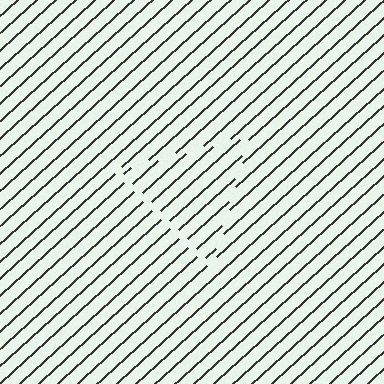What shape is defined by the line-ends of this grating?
An illusory triangle. The interior of the shape contains the same grating, shifted by half a period — the contour is defined by the phase discontinuity where line-ends from the inner and outer gratings abut.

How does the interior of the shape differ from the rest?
The interior of the shape contains the same grating, shifted by half a period — the contour is defined by the phase discontinuity where line-ends from the inner and outer gratings abut.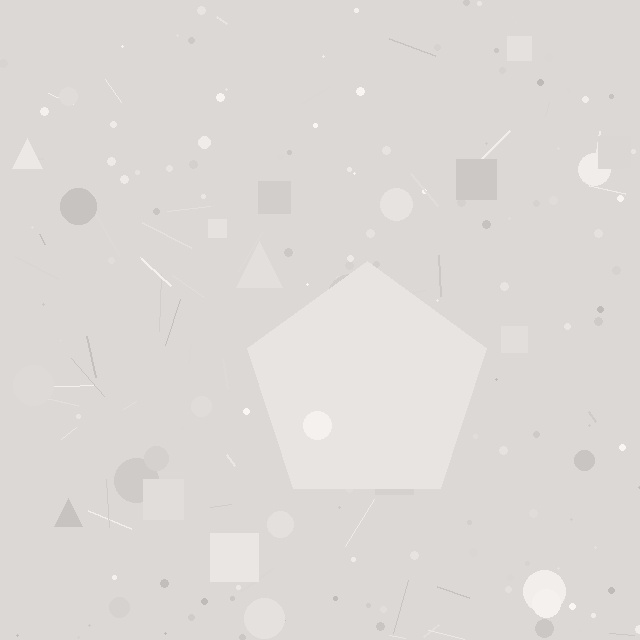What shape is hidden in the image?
A pentagon is hidden in the image.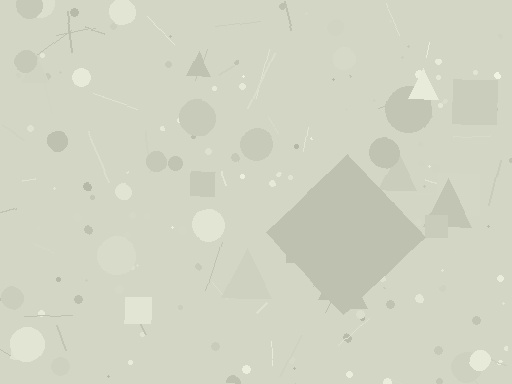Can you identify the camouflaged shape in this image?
The camouflaged shape is a diamond.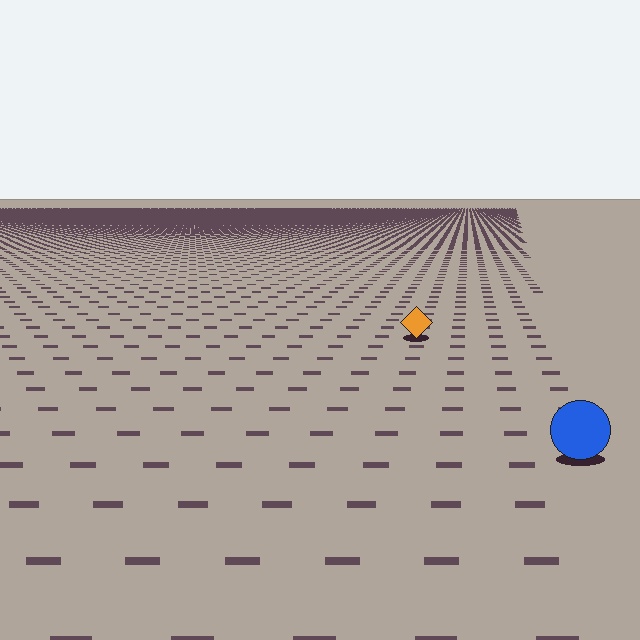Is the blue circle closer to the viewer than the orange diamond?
Yes. The blue circle is closer — you can tell from the texture gradient: the ground texture is coarser near it.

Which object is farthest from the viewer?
The orange diamond is farthest from the viewer. It appears smaller and the ground texture around it is denser.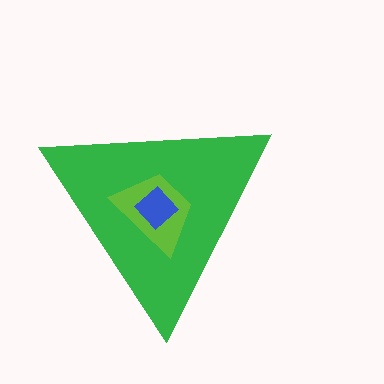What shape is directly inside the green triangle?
The lime trapezoid.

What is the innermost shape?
The blue diamond.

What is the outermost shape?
The green triangle.